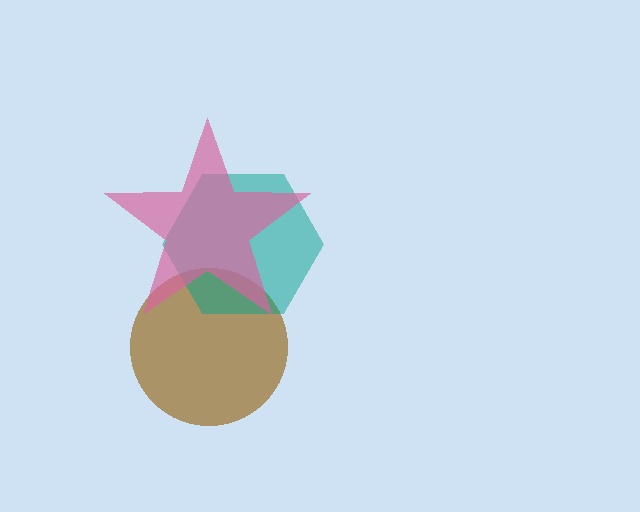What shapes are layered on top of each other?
The layered shapes are: a brown circle, a teal hexagon, a pink star.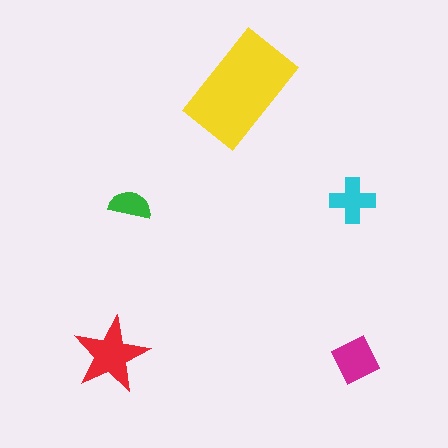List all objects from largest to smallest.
The yellow rectangle, the red star, the magenta square, the cyan cross, the green semicircle.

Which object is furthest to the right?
The magenta square is rightmost.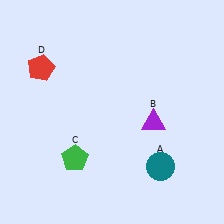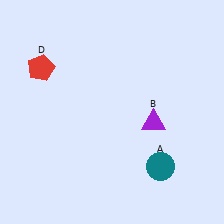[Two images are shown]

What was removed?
The green pentagon (C) was removed in Image 2.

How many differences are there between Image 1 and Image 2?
There is 1 difference between the two images.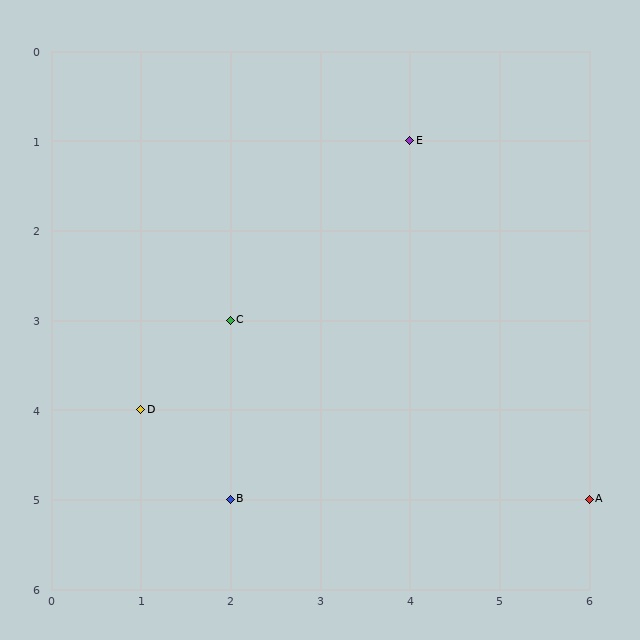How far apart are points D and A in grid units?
Points D and A are 5 columns and 1 row apart (about 5.1 grid units diagonally).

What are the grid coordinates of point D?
Point D is at grid coordinates (1, 4).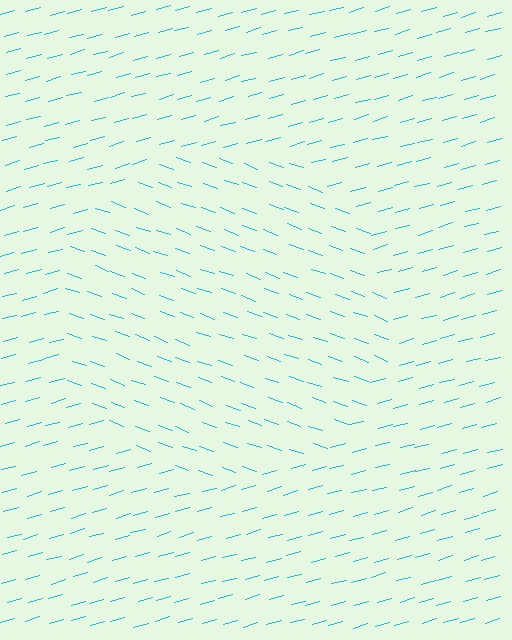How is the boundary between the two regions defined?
The boundary is defined purely by a change in line orientation (approximately 36 degrees difference). All lines are the same color and thickness.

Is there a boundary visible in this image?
Yes, there is a texture boundary formed by a change in line orientation.